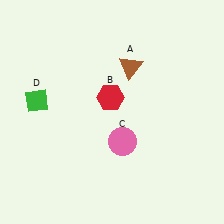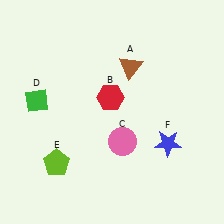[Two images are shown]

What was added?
A lime pentagon (E), a blue star (F) were added in Image 2.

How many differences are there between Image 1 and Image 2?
There are 2 differences between the two images.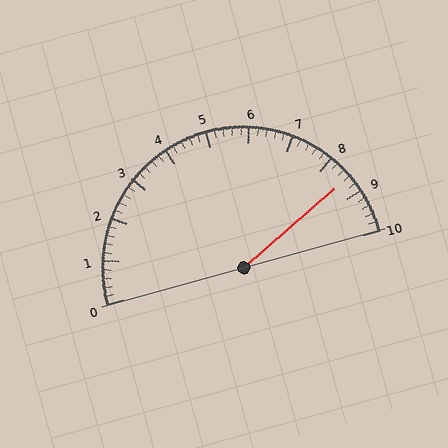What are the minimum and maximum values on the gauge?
The gauge ranges from 0 to 10.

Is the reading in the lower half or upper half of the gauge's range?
The reading is in the upper half of the range (0 to 10).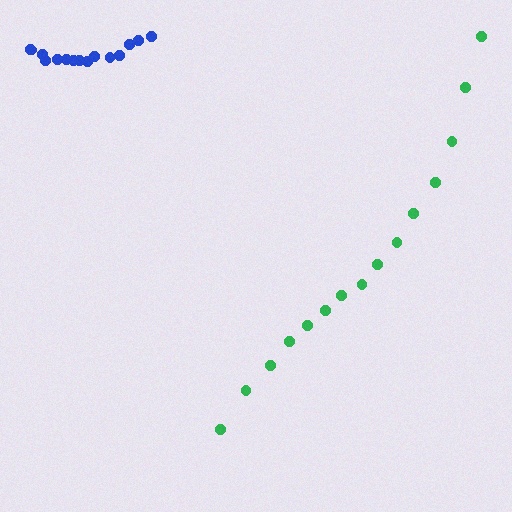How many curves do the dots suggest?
There are 2 distinct paths.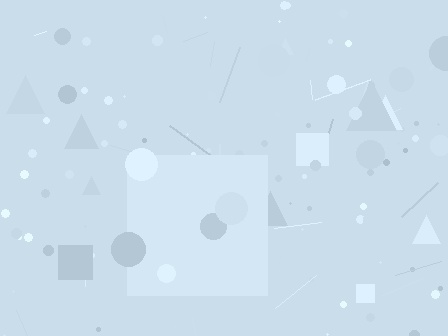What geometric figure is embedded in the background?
A square is embedded in the background.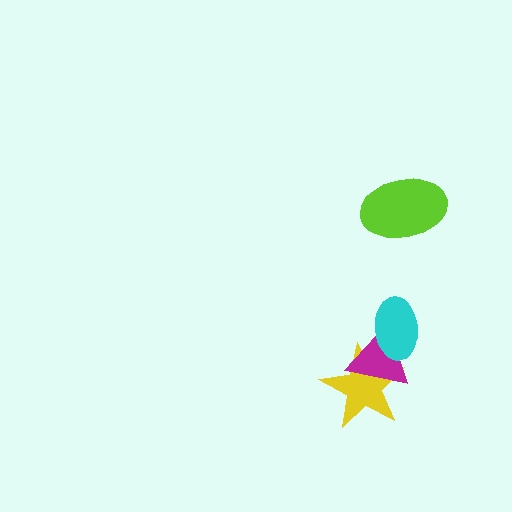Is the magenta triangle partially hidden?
Yes, it is partially covered by another shape.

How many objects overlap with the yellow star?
2 objects overlap with the yellow star.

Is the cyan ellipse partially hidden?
No, no other shape covers it.